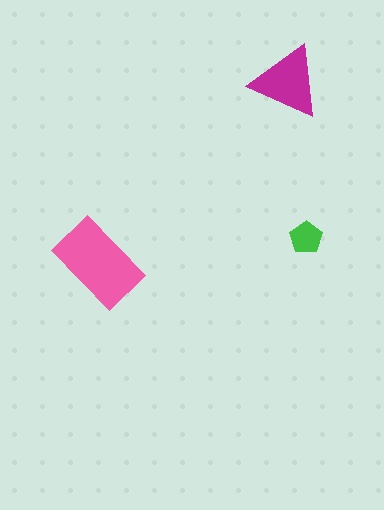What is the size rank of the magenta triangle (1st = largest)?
2nd.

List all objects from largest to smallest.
The pink rectangle, the magenta triangle, the green pentagon.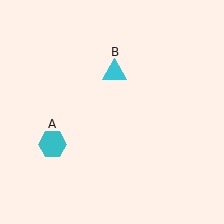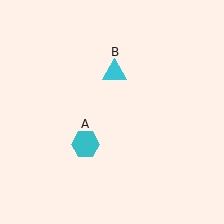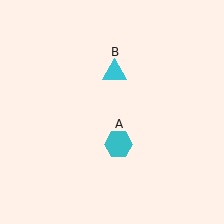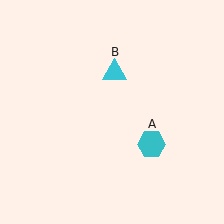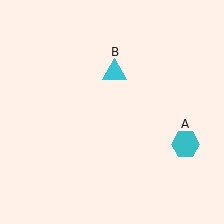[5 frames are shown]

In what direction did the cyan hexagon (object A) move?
The cyan hexagon (object A) moved right.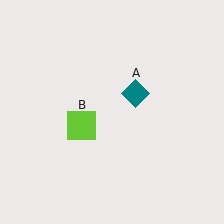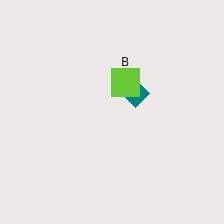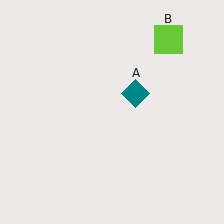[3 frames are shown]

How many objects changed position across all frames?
1 object changed position: lime square (object B).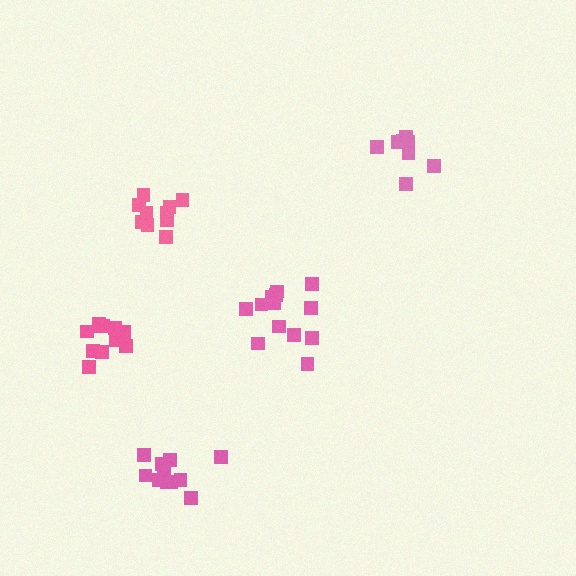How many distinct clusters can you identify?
There are 5 distinct clusters.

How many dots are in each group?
Group 1: 12 dots, Group 2: 13 dots, Group 3: 9 dots, Group 4: 11 dots, Group 5: 12 dots (57 total).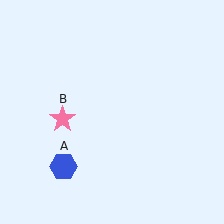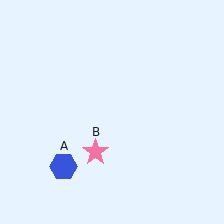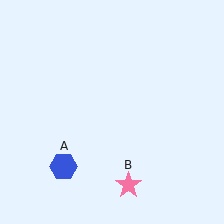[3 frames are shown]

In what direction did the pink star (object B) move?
The pink star (object B) moved down and to the right.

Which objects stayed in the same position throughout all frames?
Blue hexagon (object A) remained stationary.